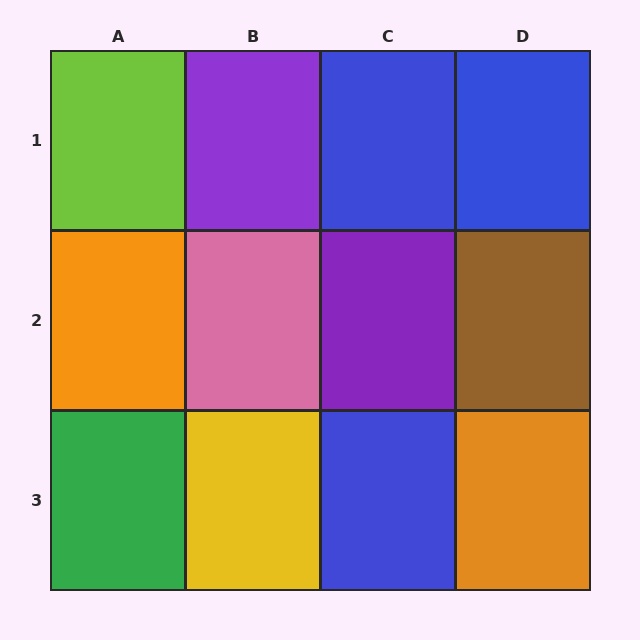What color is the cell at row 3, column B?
Yellow.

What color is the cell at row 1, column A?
Lime.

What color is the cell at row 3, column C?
Blue.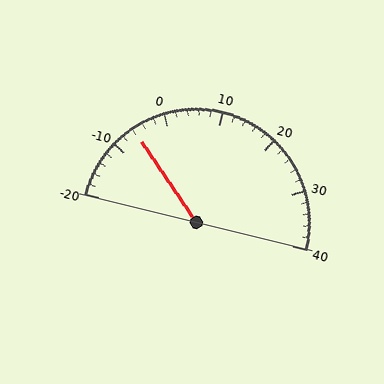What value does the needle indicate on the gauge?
The needle indicates approximately -6.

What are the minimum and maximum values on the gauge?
The gauge ranges from -20 to 40.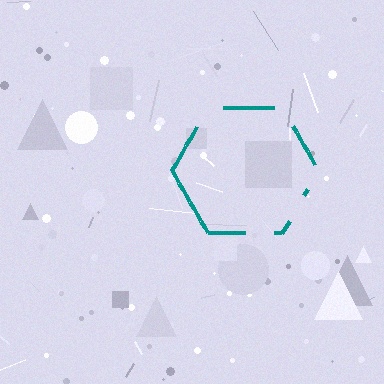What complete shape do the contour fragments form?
The contour fragments form a hexagon.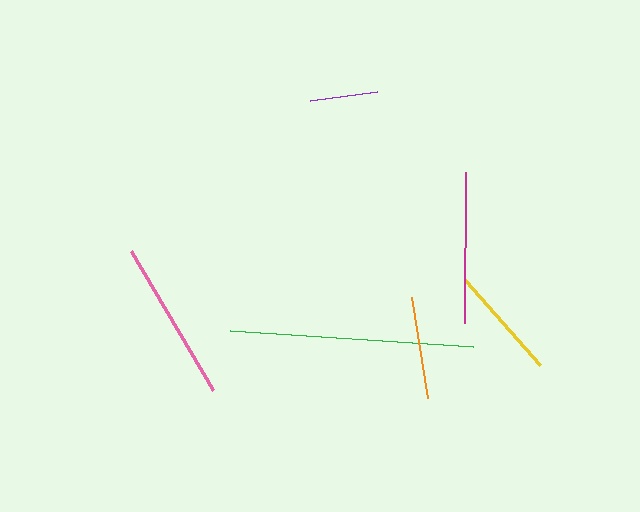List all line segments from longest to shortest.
From longest to shortest: green, pink, magenta, yellow, orange, purple.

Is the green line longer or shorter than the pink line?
The green line is longer than the pink line.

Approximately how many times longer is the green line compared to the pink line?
The green line is approximately 1.5 times the length of the pink line.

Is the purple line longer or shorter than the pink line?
The pink line is longer than the purple line.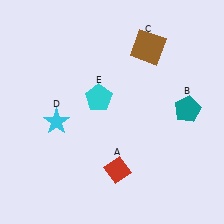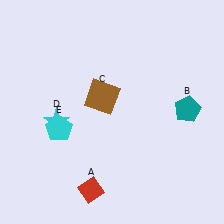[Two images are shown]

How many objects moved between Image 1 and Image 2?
3 objects moved between the two images.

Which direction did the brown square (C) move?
The brown square (C) moved down.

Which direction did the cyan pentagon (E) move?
The cyan pentagon (E) moved left.